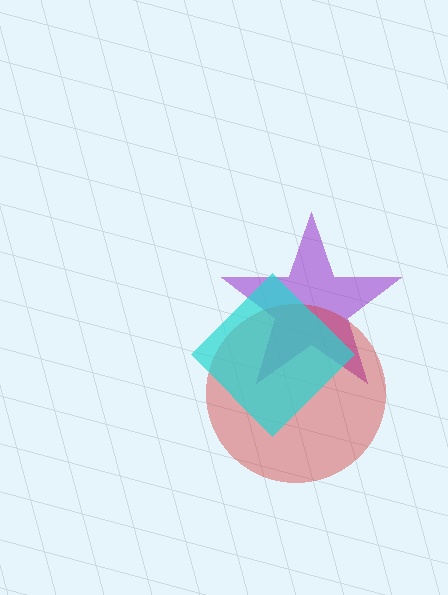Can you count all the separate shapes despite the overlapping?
Yes, there are 3 separate shapes.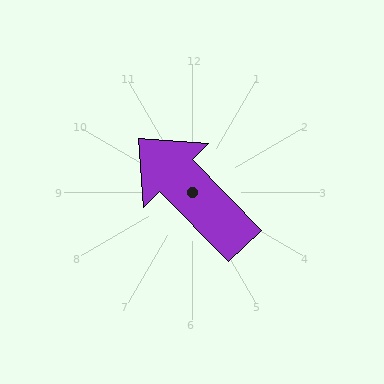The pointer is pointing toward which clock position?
Roughly 11 o'clock.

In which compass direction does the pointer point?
Northwest.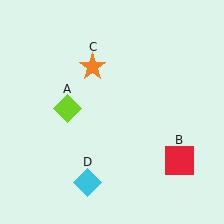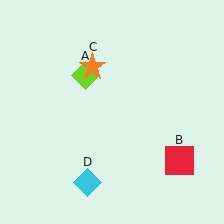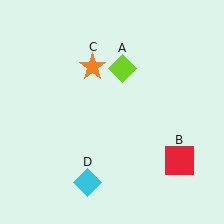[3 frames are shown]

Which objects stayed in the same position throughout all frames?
Red square (object B) and orange star (object C) and cyan diamond (object D) remained stationary.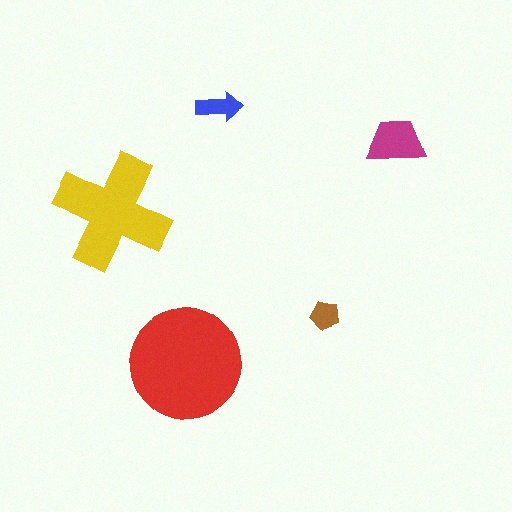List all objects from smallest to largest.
The brown pentagon, the blue arrow, the magenta trapezoid, the yellow cross, the red circle.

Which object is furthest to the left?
The yellow cross is leftmost.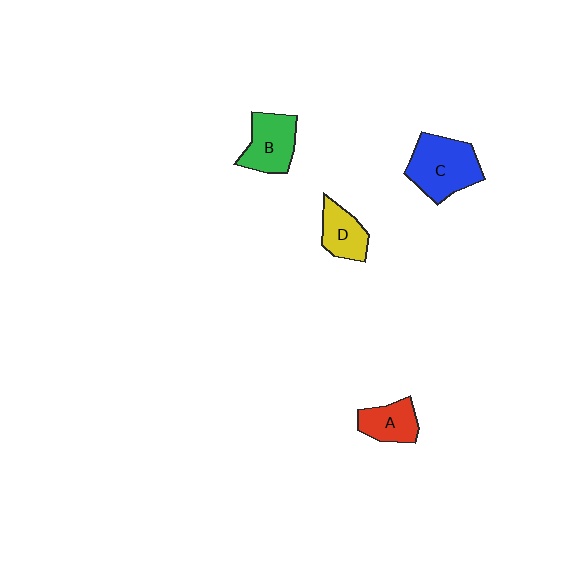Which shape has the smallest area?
Shape A (red).